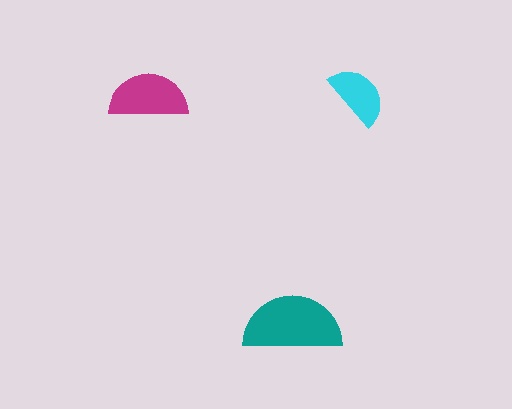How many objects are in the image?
There are 3 objects in the image.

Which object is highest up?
The cyan semicircle is topmost.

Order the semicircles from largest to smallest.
the teal one, the magenta one, the cyan one.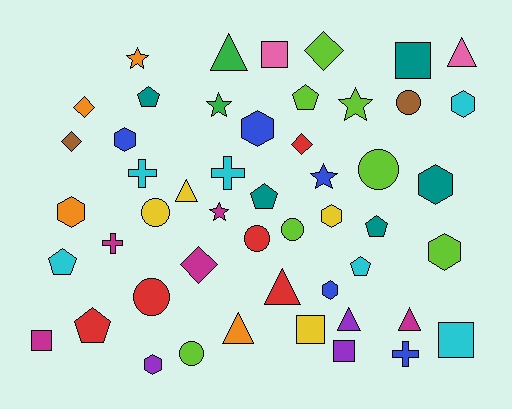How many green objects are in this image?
There are 2 green objects.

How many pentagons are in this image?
There are 7 pentagons.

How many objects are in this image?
There are 50 objects.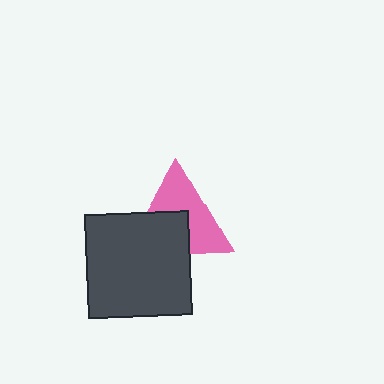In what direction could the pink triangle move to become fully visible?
The pink triangle could move up. That would shift it out from behind the dark gray square entirely.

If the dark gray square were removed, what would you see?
You would see the complete pink triangle.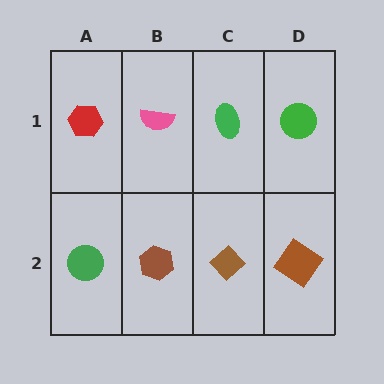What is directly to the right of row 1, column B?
A green ellipse.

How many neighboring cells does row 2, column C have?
3.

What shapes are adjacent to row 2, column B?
A pink semicircle (row 1, column B), a green circle (row 2, column A), a brown diamond (row 2, column C).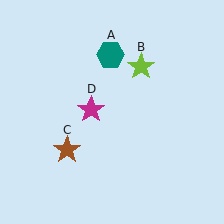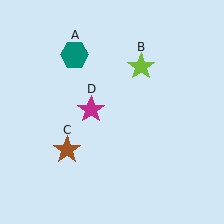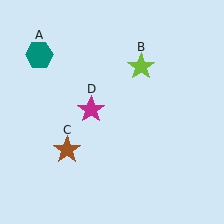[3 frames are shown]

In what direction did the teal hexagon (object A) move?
The teal hexagon (object A) moved left.